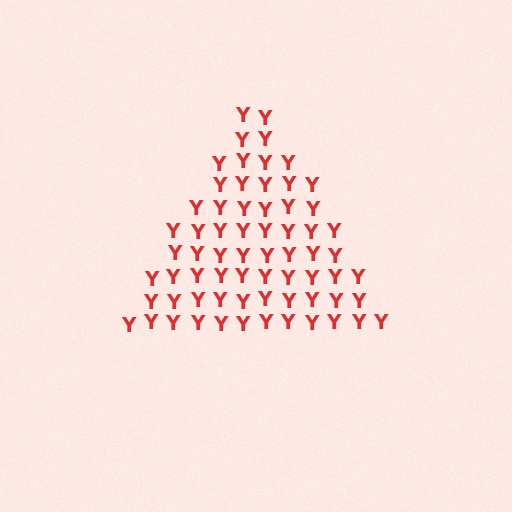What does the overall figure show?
The overall figure shows a triangle.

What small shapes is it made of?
It is made of small letter Y's.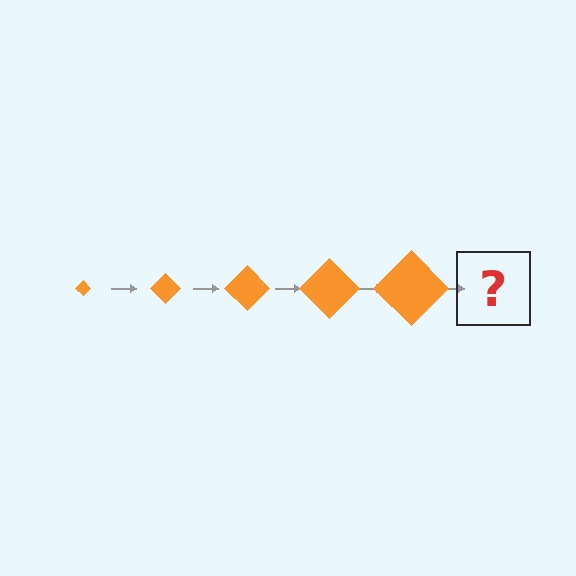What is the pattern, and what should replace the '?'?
The pattern is that the diamond gets progressively larger each step. The '?' should be an orange diamond, larger than the previous one.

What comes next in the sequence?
The next element should be an orange diamond, larger than the previous one.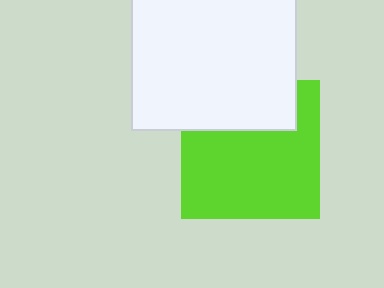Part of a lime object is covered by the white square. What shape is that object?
It is a square.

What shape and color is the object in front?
The object in front is a white square.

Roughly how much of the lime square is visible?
Most of it is visible (roughly 69%).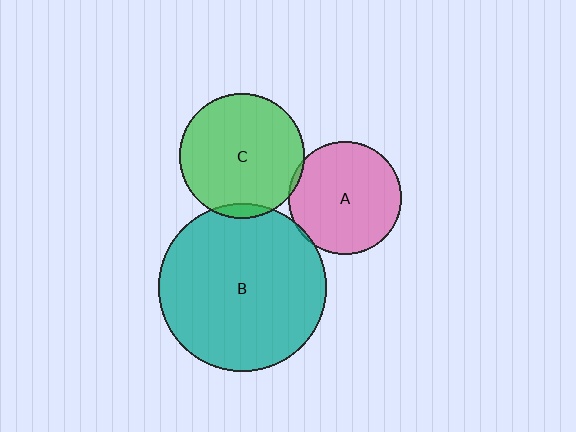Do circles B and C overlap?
Yes.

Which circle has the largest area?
Circle B (teal).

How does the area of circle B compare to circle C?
Approximately 1.8 times.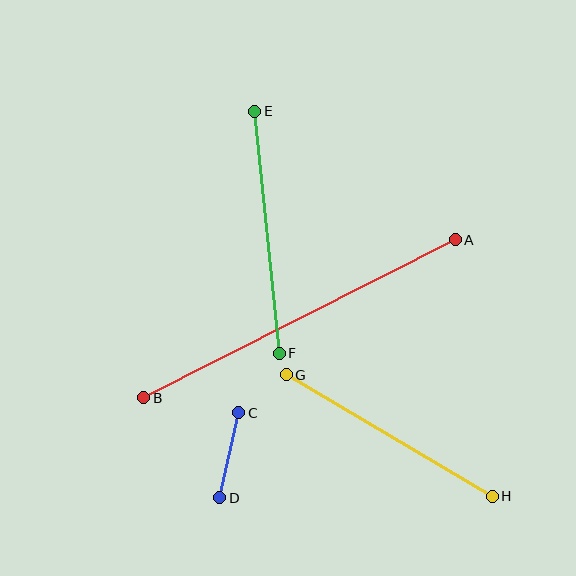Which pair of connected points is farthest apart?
Points A and B are farthest apart.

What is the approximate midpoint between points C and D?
The midpoint is at approximately (229, 455) pixels.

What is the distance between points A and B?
The distance is approximately 350 pixels.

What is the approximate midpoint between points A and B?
The midpoint is at approximately (300, 319) pixels.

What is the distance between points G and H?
The distance is approximately 239 pixels.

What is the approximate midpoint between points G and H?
The midpoint is at approximately (389, 436) pixels.